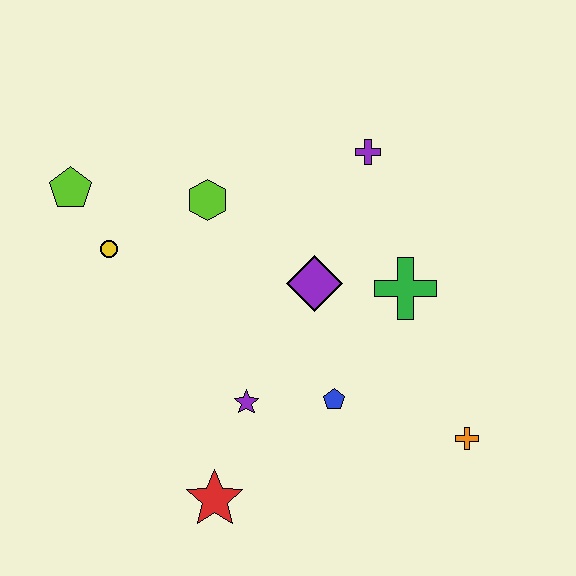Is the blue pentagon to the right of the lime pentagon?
Yes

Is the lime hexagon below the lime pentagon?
Yes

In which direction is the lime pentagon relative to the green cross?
The lime pentagon is to the left of the green cross.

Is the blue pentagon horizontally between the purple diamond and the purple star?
No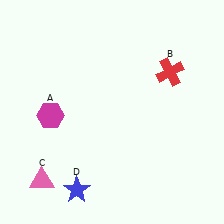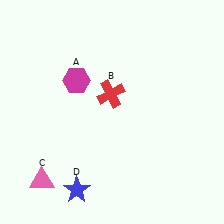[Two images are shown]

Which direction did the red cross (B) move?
The red cross (B) moved left.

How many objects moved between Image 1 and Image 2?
2 objects moved between the two images.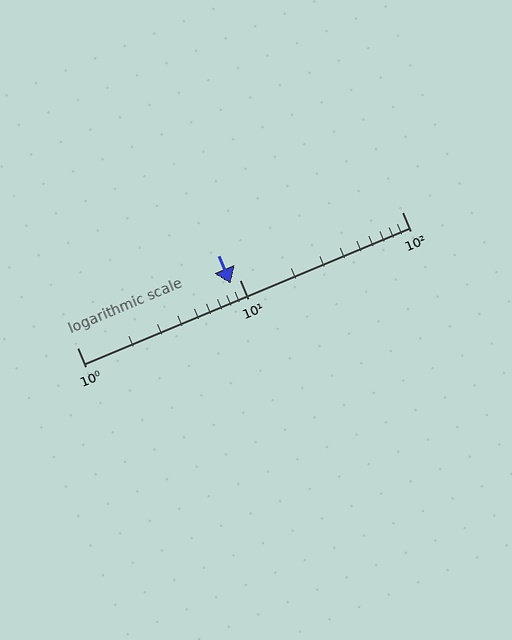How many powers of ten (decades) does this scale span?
The scale spans 2 decades, from 1 to 100.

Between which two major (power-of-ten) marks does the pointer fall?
The pointer is between 1 and 10.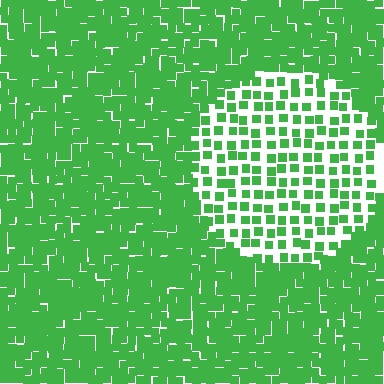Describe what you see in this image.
The image contains small green elements arranged at two different densities. A circle-shaped region is visible where the elements are less densely packed than the surrounding area.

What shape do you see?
I see a circle.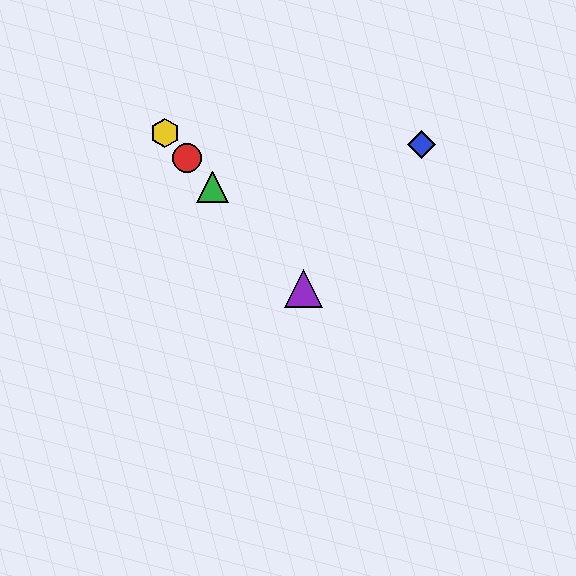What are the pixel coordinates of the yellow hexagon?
The yellow hexagon is at (165, 133).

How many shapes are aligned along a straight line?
4 shapes (the red circle, the green triangle, the yellow hexagon, the purple triangle) are aligned along a straight line.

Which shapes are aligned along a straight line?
The red circle, the green triangle, the yellow hexagon, the purple triangle are aligned along a straight line.